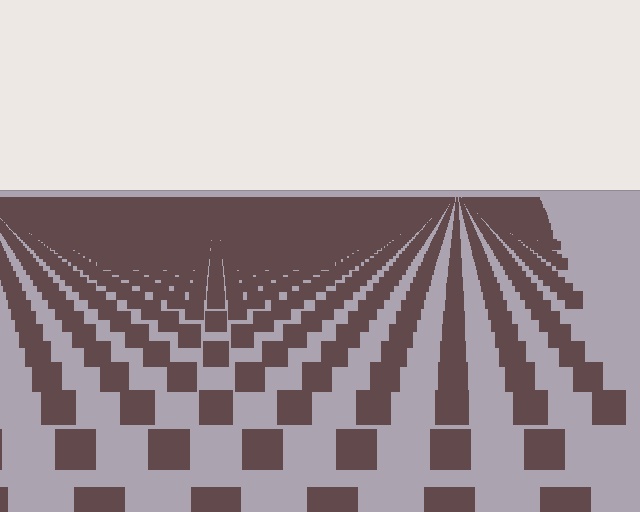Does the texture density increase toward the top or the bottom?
Density increases toward the top.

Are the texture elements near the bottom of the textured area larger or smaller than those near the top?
Larger. Near the bottom, elements are closer to the viewer and appear at a bigger on-screen size.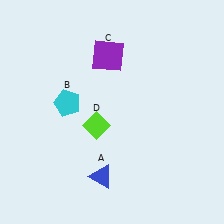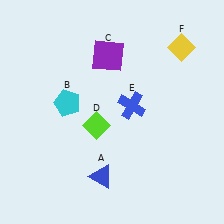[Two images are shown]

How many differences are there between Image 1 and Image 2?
There are 2 differences between the two images.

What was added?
A blue cross (E), a yellow diamond (F) were added in Image 2.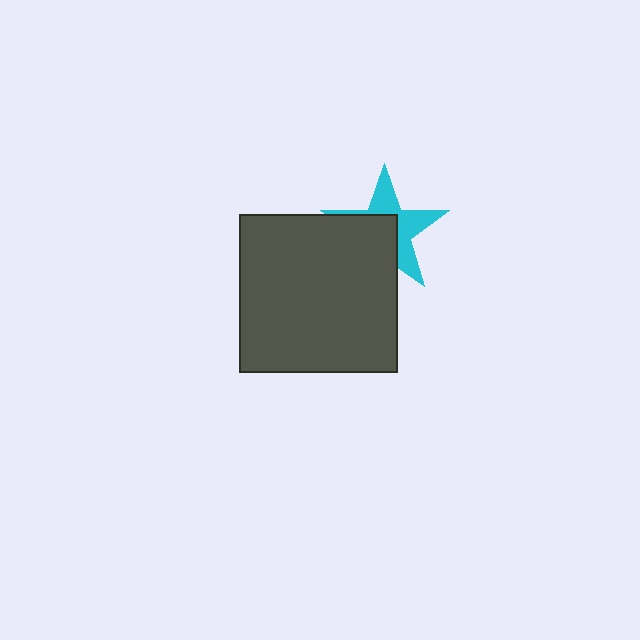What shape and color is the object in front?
The object in front is a dark gray square.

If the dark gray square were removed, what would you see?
You would see the complete cyan star.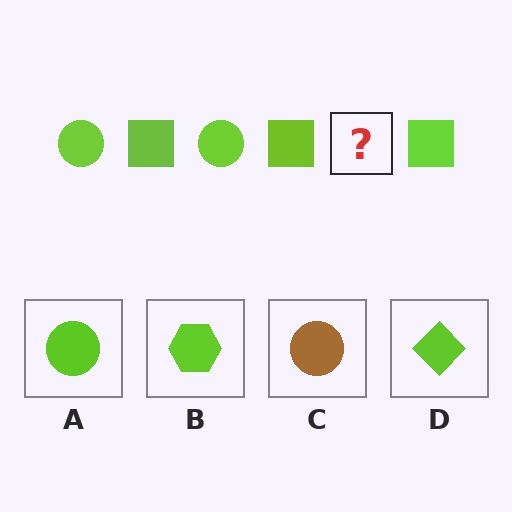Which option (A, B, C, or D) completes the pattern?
A.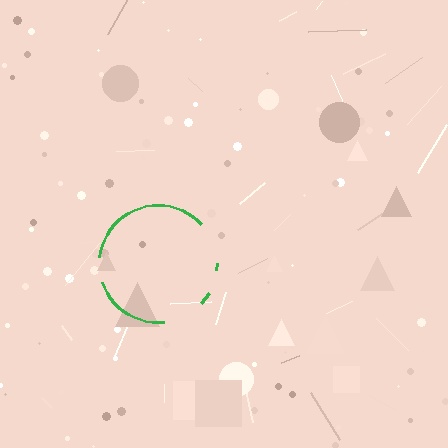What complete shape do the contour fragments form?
The contour fragments form a circle.